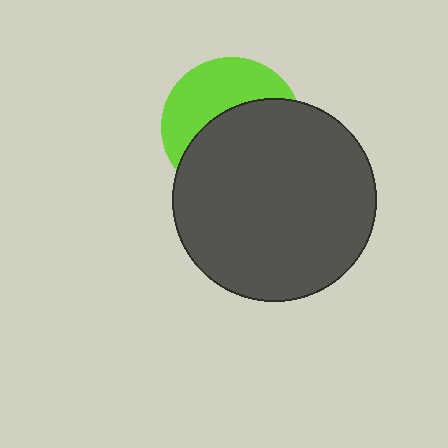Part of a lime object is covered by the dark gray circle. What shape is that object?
It is a circle.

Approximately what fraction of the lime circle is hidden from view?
Roughly 58% of the lime circle is hidden behind the dark gray circle.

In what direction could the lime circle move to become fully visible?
The lime circle could move up. That would shift it out from behind the dark gray circle entirely.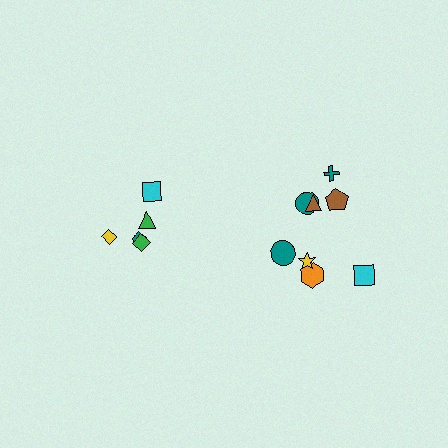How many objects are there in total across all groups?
There are 13 objects.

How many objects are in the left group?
There are 5 objects.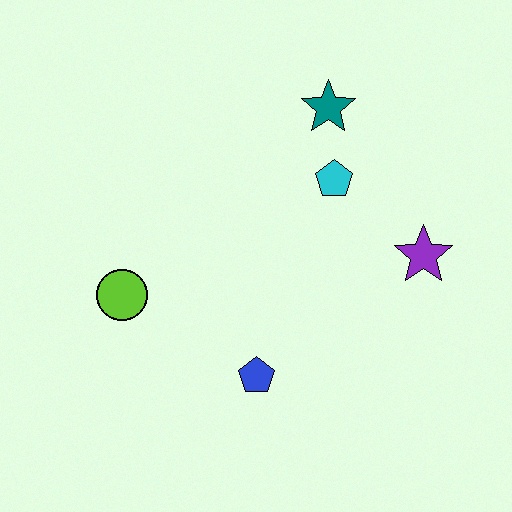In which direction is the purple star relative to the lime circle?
The purple star is to the right of the lime circle.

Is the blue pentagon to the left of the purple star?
Yes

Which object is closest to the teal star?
The cyan pentagon is closest to the teal star.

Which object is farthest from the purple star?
The lime circle is farthest from the purple star.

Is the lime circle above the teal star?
No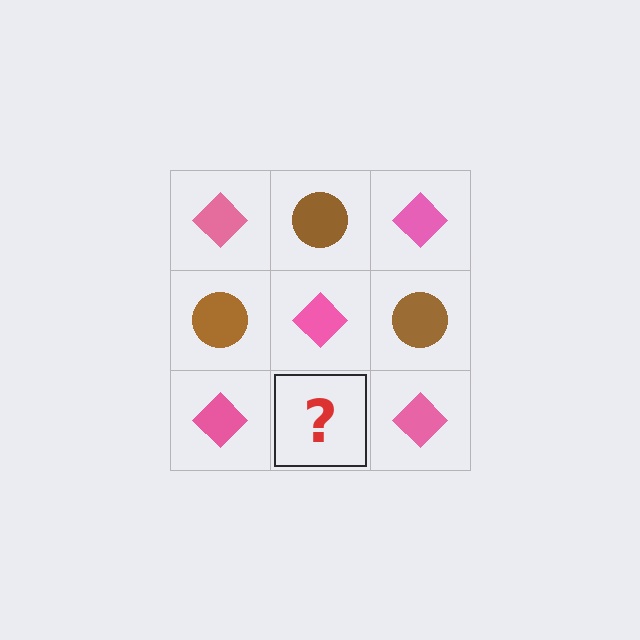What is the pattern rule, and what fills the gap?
The rule is that it alternates pink diamond and brown circle in a checkerboard pattern. The gap should be filled with a brown circle.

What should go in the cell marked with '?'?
The missing cell should contain a brown circle.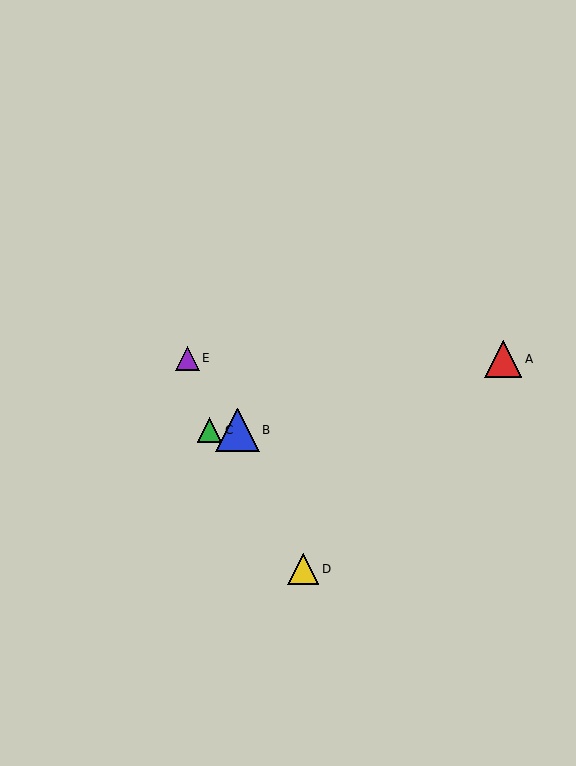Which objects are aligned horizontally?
Objects B, C are aligned horizontally.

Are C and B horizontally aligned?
Yes, both are at y≈430.